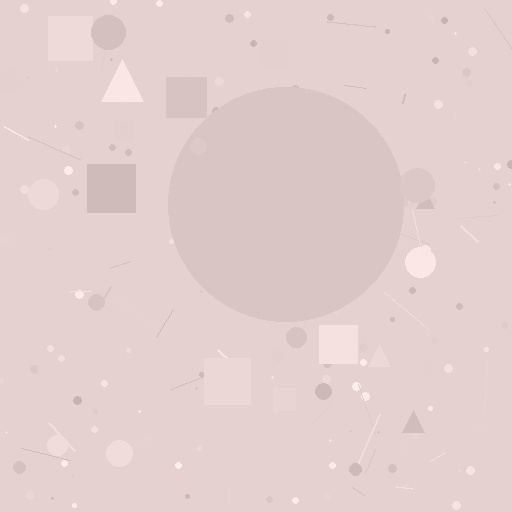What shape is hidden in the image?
A circle is hidden in the image.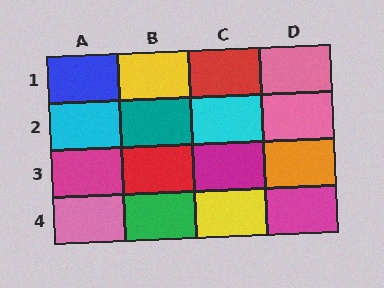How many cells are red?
2 cells are red.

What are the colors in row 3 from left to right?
Magenta, red, magenta, orange.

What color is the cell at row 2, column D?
Pink.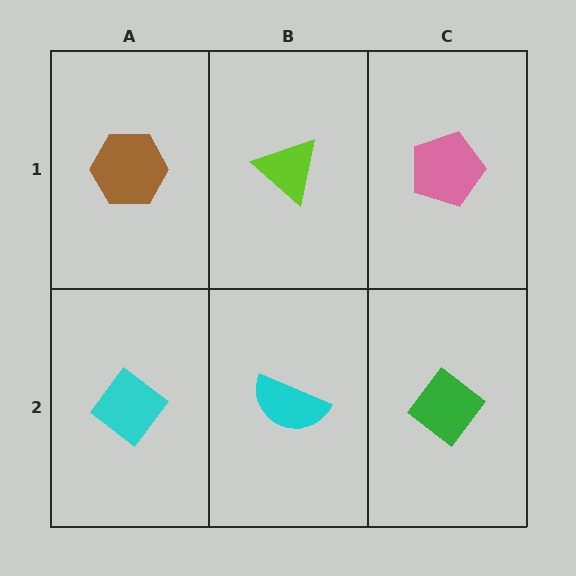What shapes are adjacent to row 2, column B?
A lime triangle (row 1, column B), a cyan diamond (row 2, column A), a green diamond (row 2, column C).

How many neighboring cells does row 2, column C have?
2.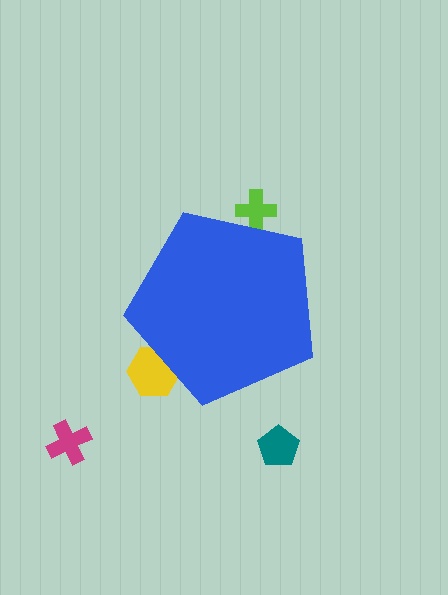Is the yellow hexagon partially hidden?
Yes, the yellow hexagon is partially hidden behind the blue pentagon.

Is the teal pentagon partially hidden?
No, the teal pentagon is fully visible.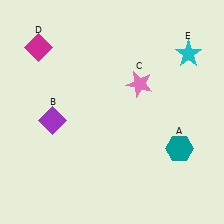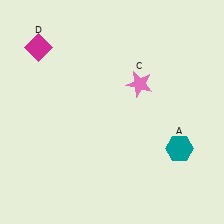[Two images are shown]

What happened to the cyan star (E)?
The cyan star (E) was removed in Image 2. It was in the top-right area of Image 1.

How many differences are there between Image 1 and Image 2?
There are 2 differences between the two images.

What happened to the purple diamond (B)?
The purple diamond (B) was removed in Image 2. It was in the bottom-left area of Image 1.